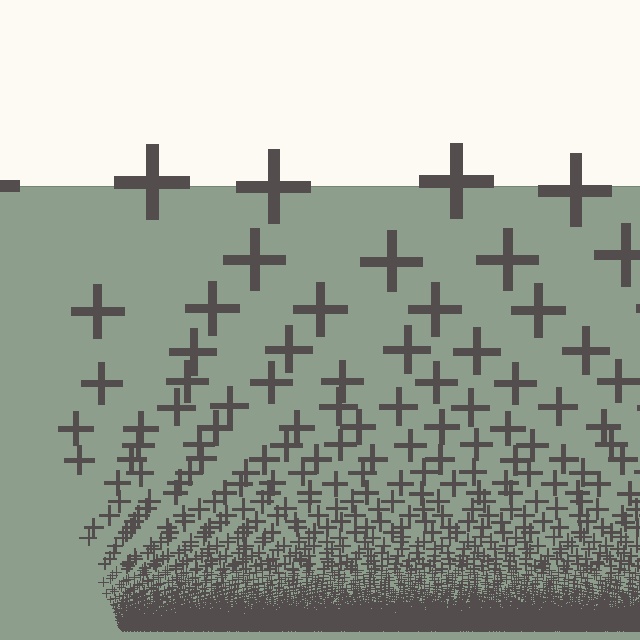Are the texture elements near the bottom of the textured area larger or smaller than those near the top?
Smaller. The gradient is inverted — elements near the bottom are smaller and denser.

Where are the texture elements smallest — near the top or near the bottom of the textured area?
Near the bottom.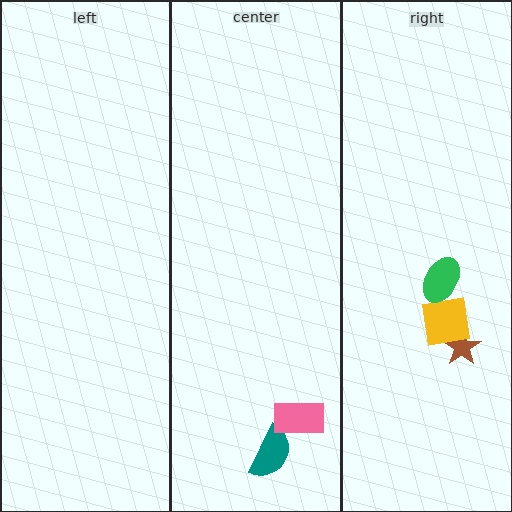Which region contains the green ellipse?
The right region.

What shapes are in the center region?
The teal semicircle, the pink rectangle.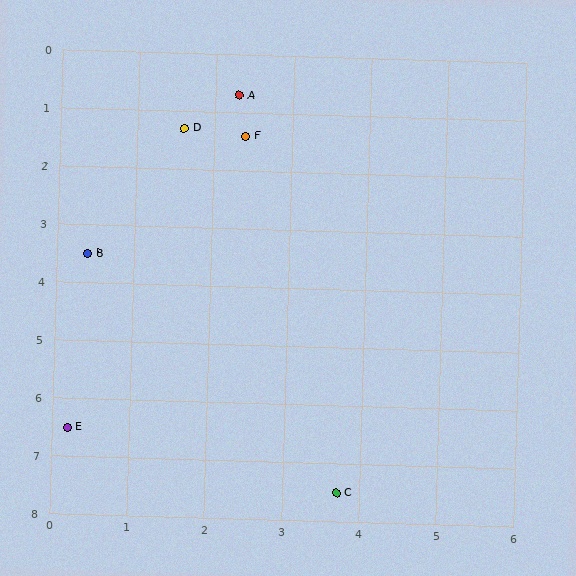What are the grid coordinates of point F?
Point F is at approximately (2.4, 1.4).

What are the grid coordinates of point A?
Point A is at approximately (2.3, 0.7).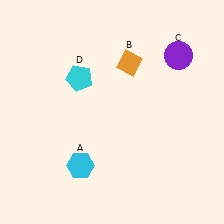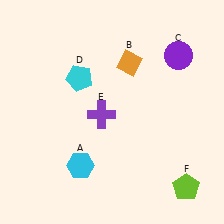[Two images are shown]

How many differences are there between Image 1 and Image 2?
There are 2 differences between the two images.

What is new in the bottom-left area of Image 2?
A purple cross (E) was added in the bottom-left area of Image 2.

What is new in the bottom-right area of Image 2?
A lime pentagon (F) was added in the bottom-right area of Image 2.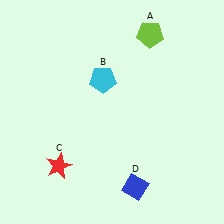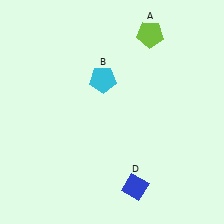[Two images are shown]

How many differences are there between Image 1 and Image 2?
There is 1 difference between the two images.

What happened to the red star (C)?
The red star (C) was removed in Image 2. It was in the bottom-left area of Image 1.